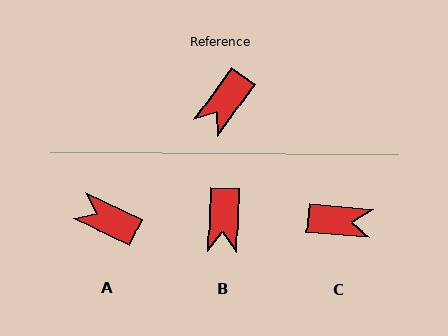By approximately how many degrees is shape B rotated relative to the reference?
Approximately 34 degrees counter-clockwise.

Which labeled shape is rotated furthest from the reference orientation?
C, about 120 degrees away.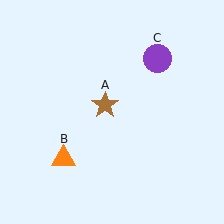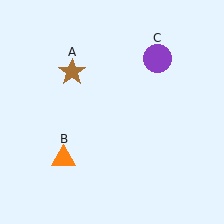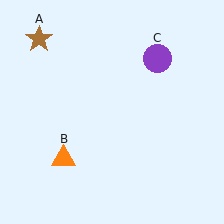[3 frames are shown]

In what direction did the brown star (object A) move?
The brown star (object A) moved up and to the left.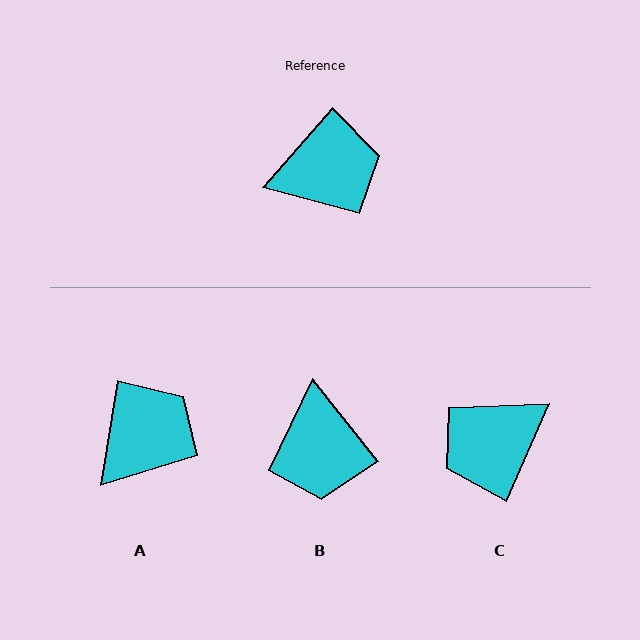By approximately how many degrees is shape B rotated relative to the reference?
Approximately 100 degrees clockwise.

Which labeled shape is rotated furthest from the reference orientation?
C, about 163 degrees away.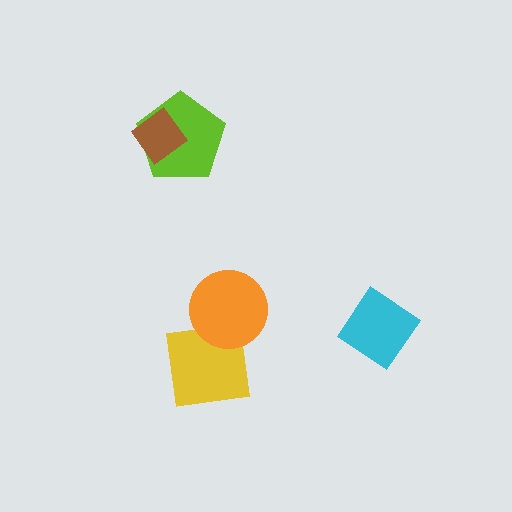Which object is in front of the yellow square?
The orange circle is in front of the yellow square.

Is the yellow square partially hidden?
Yes, it is partially covered by another shape.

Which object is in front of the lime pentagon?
The brown diamond is in front of the lime pentagon.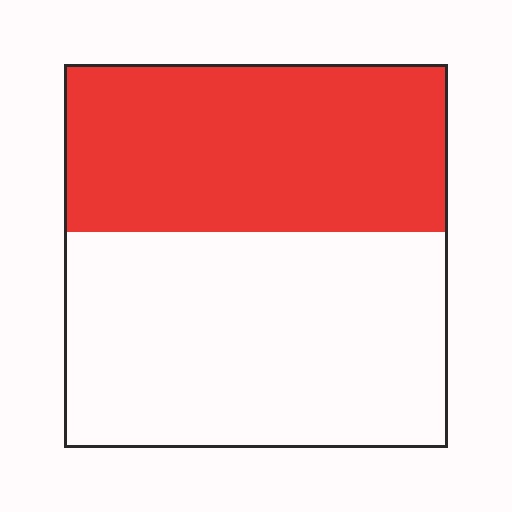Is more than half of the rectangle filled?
No.